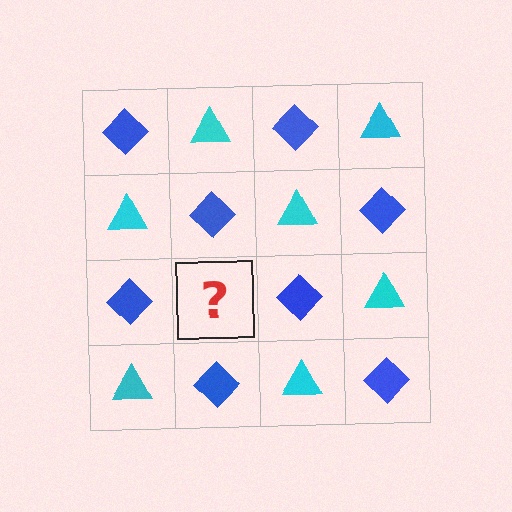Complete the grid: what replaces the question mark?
The question mark should be replaced with a cyan triangle.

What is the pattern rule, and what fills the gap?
The rule is that it alternates blue diamond and cyan triangle in a checkerboard pattern. The gap should be filled with a cyan triangle.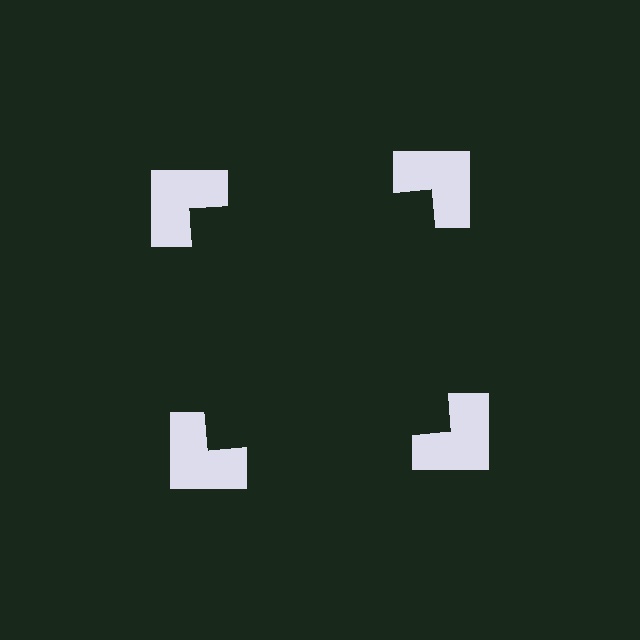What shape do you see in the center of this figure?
An illusory square — its edges are inferred from the aligned wedge cuts in the notched squares, not physically drawn.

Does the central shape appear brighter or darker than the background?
It typically appears slightly darker than the background, even though no actual brightness change is drawn.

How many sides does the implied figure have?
4 sides.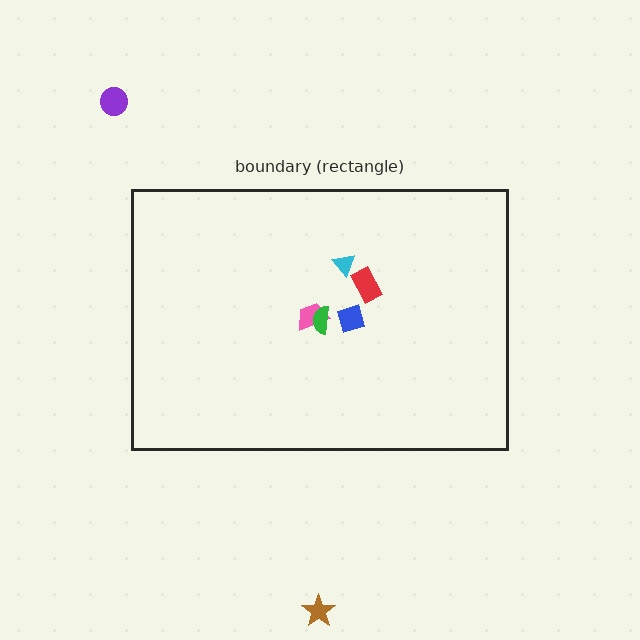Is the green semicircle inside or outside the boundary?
Inside.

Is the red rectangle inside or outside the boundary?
Inside.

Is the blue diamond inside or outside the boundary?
Inside.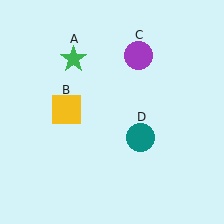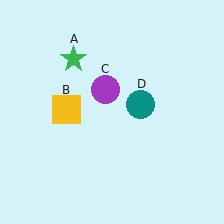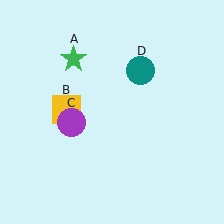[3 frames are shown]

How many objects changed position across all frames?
2 objects changed position: purple circle (object C), teal circle (object D).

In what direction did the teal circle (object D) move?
The teal circle (object D) moved up.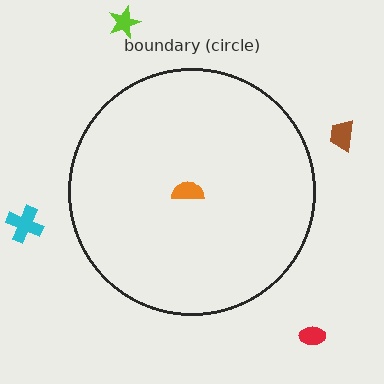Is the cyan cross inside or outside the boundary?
Outside.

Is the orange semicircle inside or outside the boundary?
Inside.